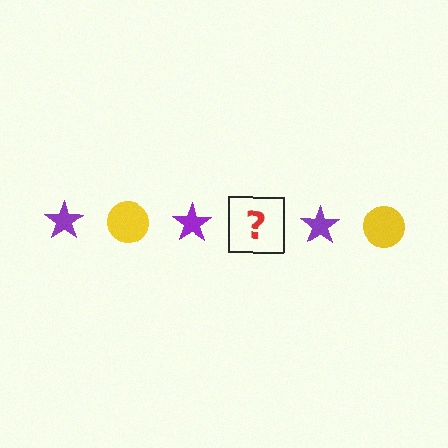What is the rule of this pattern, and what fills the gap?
The rule is that the pattern alternates between purple star and yellow circle. The gap should be filled with a yellow circle.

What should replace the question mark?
The question mark should be replaced with a yellow circle.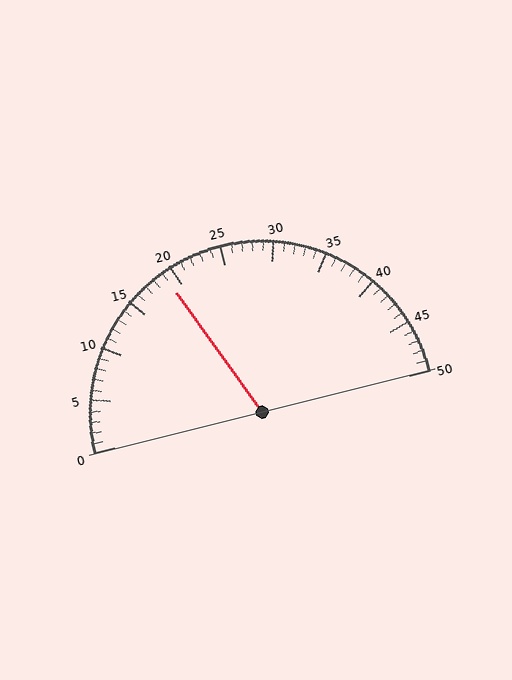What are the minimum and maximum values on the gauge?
The gauge ranges from 0 to 50.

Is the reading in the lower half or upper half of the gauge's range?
The reading is in the lower half of the range (0 to 50).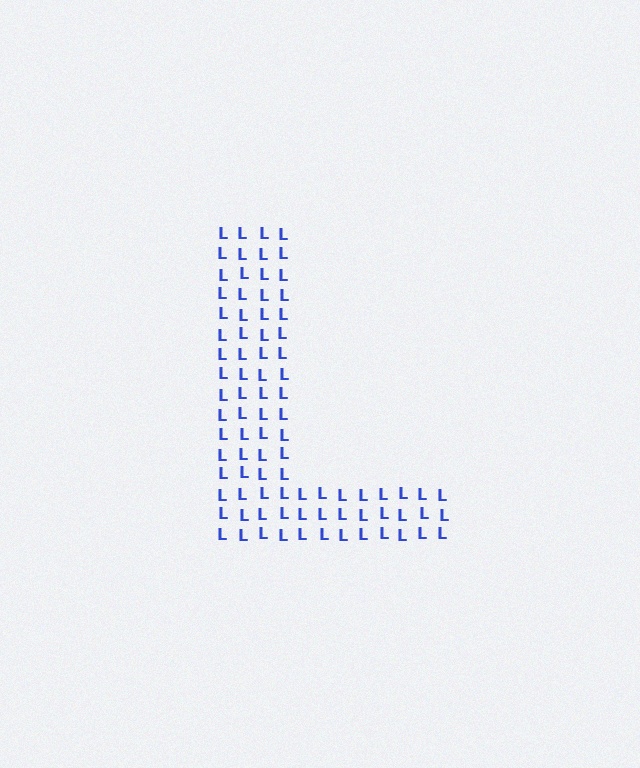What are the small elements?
The small elements are letter L's.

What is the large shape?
The large shape is the letter L.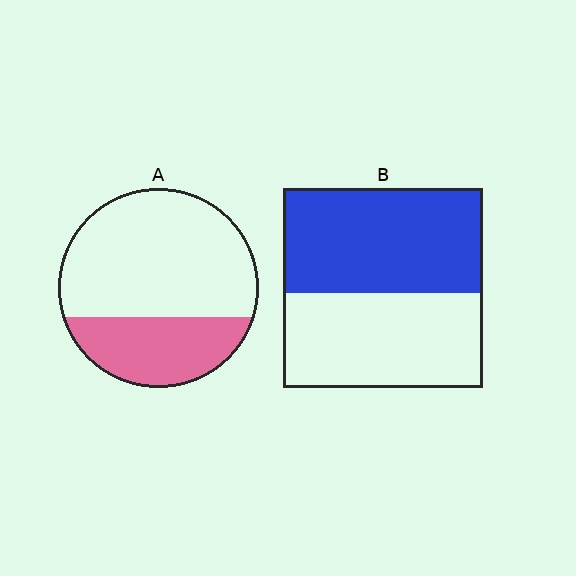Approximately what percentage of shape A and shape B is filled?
A is approximately 30% and B is approximately 50%.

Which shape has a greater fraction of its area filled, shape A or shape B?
Shape B.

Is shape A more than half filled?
No.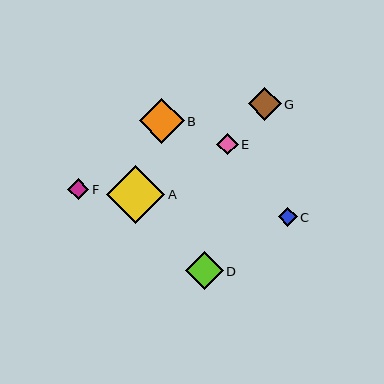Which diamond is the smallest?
Diamond C is the smallest with a size of approximately 18 pixels.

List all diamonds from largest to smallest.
From largest to smallest: A, B, D, G, E, F, C.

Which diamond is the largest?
Diamond A is the largest with a size of approximately 58 pixels.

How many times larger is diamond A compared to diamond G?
Diamond A is approximately 1.8 times the size of diamond G.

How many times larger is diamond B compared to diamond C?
Diamond B is approximately 2.4 times the size of diamond C.